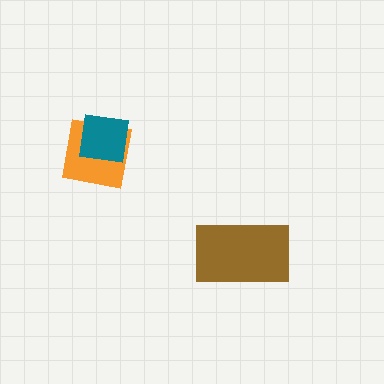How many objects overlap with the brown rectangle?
0 objects overlap with the brown rectangle.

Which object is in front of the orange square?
The teal square is in front of the orange square.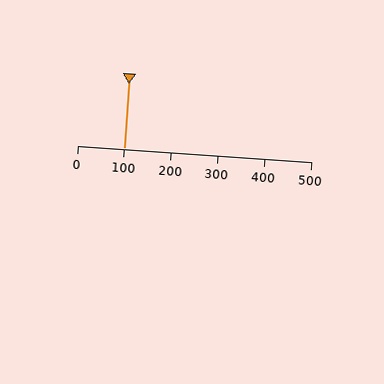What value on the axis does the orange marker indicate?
The marker indicates approximately 100.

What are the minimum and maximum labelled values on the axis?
The axis runs from 0 to 500.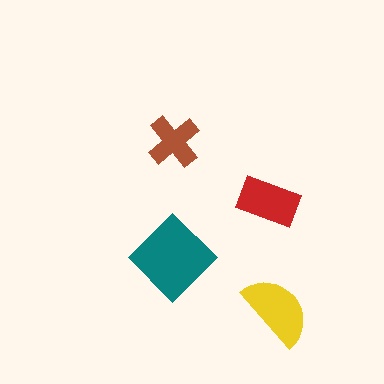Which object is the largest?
The teal diamond.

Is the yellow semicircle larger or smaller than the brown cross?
Larger.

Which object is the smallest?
The brown cross.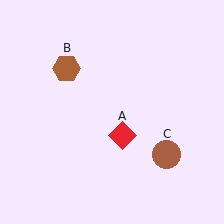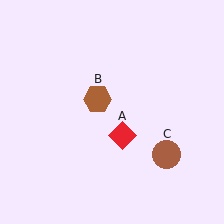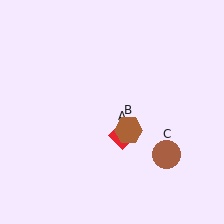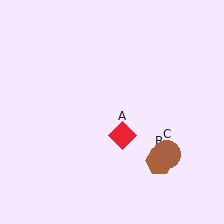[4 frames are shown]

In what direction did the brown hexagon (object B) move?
The brown hexagon (object B) moved down and to the right.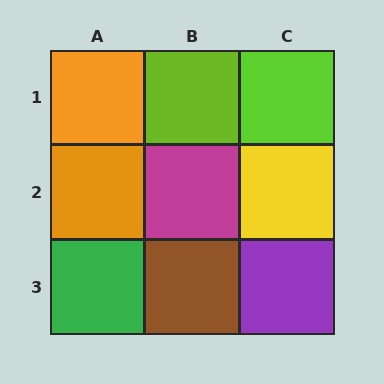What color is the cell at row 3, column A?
Green.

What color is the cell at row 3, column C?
Purple.